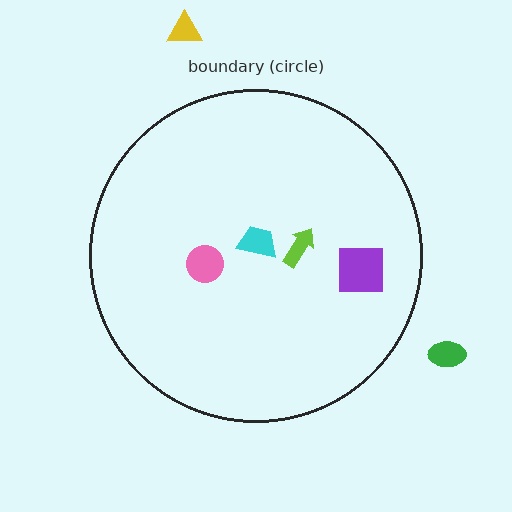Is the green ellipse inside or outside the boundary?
Outside.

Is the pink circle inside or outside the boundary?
Inside.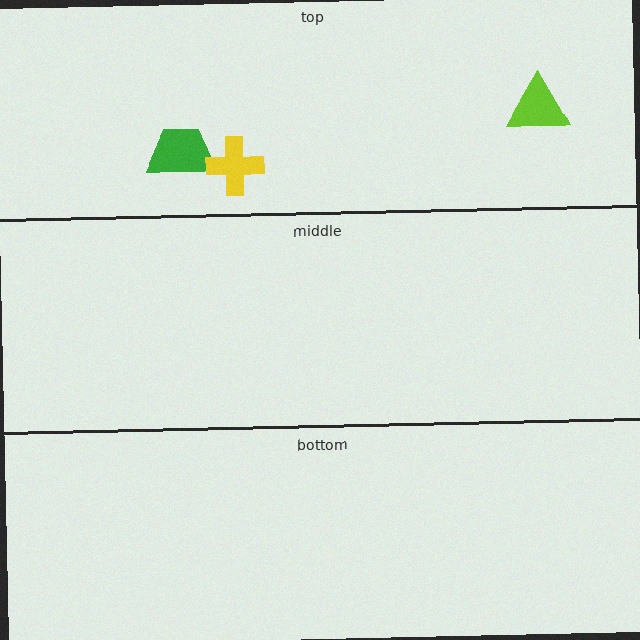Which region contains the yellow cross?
The top region.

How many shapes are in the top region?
3.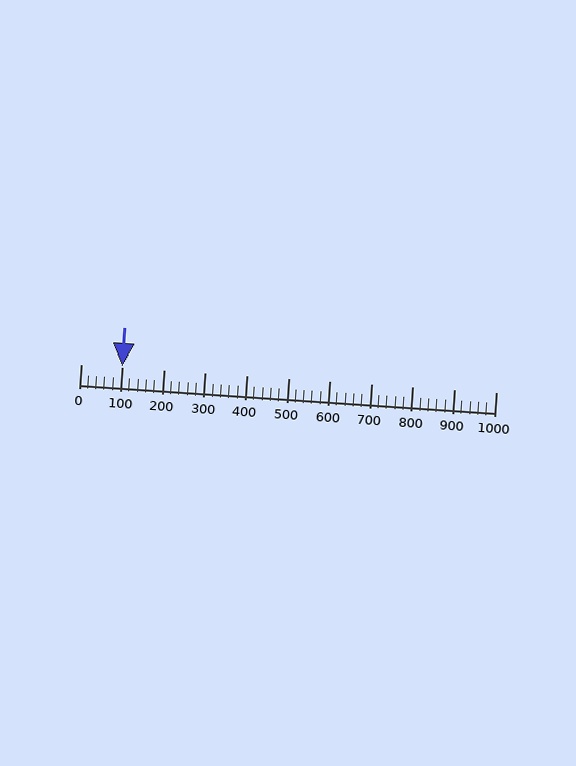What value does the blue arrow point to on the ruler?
The blue arrow points to approximately 100.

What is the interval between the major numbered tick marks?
The major tick marks are spaced 100 units apart.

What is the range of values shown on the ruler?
The ruler shows values from 0 to 1000.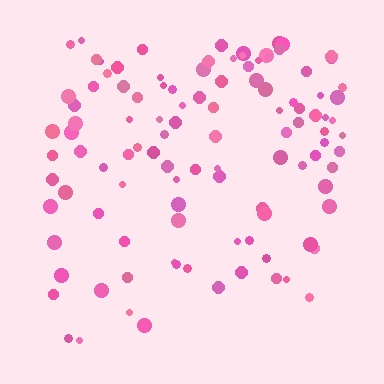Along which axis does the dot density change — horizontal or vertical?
Vertical.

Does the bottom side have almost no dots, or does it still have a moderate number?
Still a moderate number, just noticeably fewer than the top.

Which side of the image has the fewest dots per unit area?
The bottom.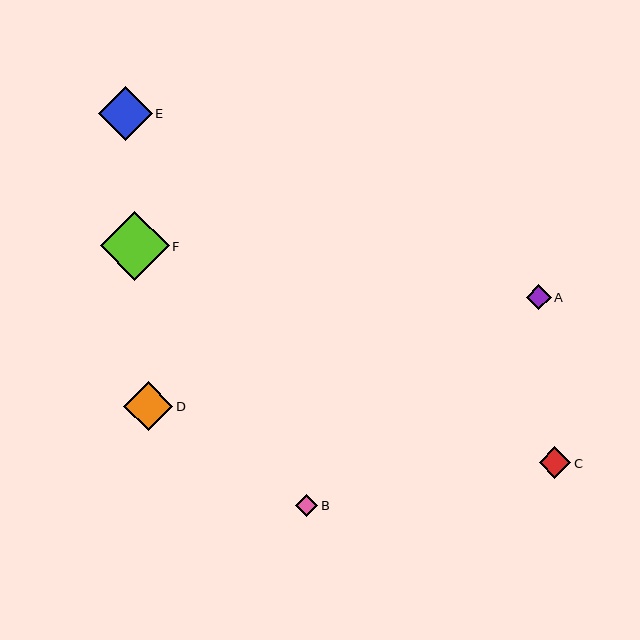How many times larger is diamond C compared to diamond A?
Diamond C is approximately 1.3 times the size of diamond A.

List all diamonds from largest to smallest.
From largest to smallest: F, E, D, C, A, B.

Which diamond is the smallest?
Diamond B is the smallest with a size of approximately 22 pixels.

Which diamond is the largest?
Diamond F is the largest with a size of approximately 69 pixels.